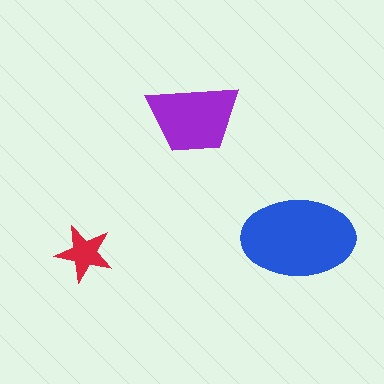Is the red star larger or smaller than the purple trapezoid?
Smaller.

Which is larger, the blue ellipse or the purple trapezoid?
The blue ellipse.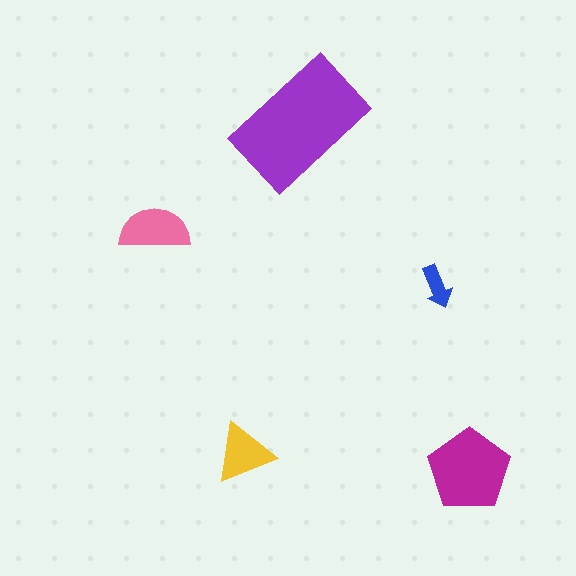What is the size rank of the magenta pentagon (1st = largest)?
2nd.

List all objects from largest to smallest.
The purple rectangle, the magenta pentagon, the pink semicircle, the yellow triangle, the blue arrow.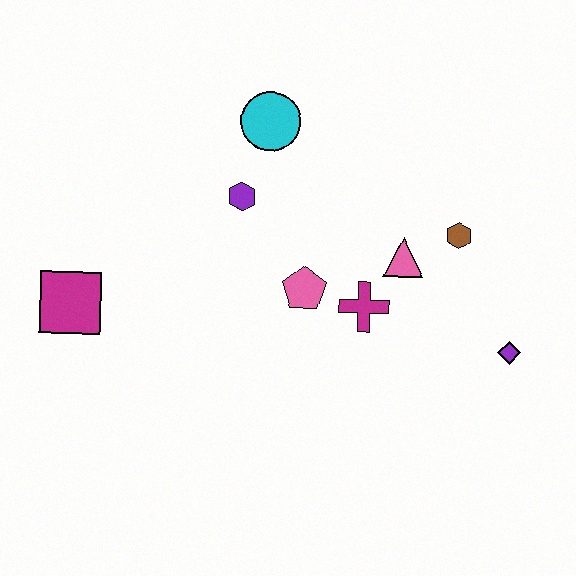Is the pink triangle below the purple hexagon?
Yes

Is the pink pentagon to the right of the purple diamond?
No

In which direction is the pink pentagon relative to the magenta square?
The pink pentagon is to the right of the magenta square.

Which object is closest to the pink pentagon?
The magenta cross is closest to the pink pentagon.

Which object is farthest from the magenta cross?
The magenta square is farthest from the magenta cross.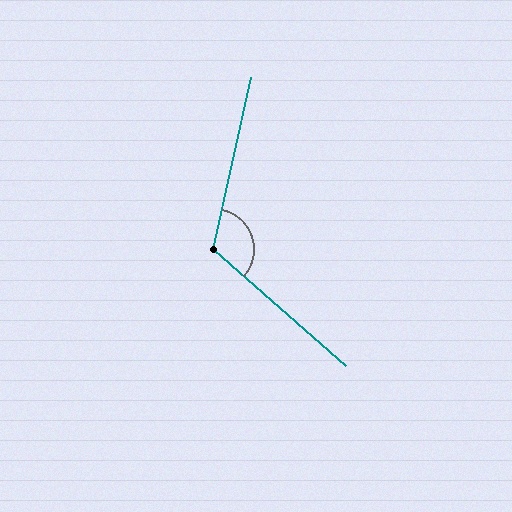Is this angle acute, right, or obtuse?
It is obtuse.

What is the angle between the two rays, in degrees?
Approximately 118 degrees.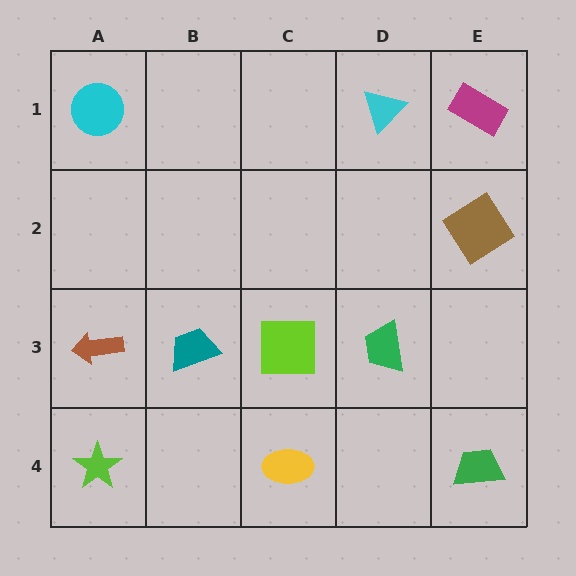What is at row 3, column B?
A teal trapezoid.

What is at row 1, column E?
A magenta rectangle.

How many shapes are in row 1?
3 shapes.